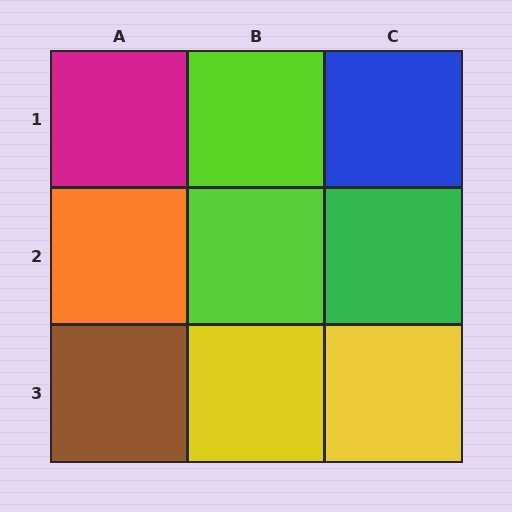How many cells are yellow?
2 cells are yellow.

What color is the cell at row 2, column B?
Lime.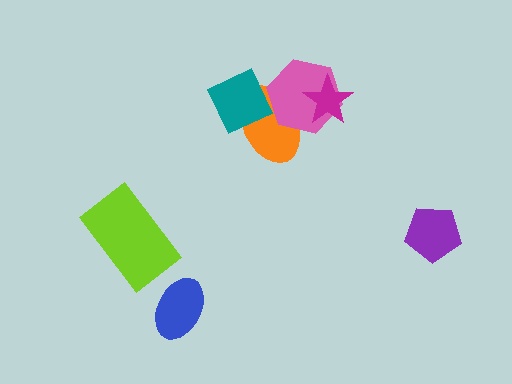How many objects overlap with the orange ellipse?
2 objects overlap with the orange ellipse.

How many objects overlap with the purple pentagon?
0 objects overlap with the purple pentagon.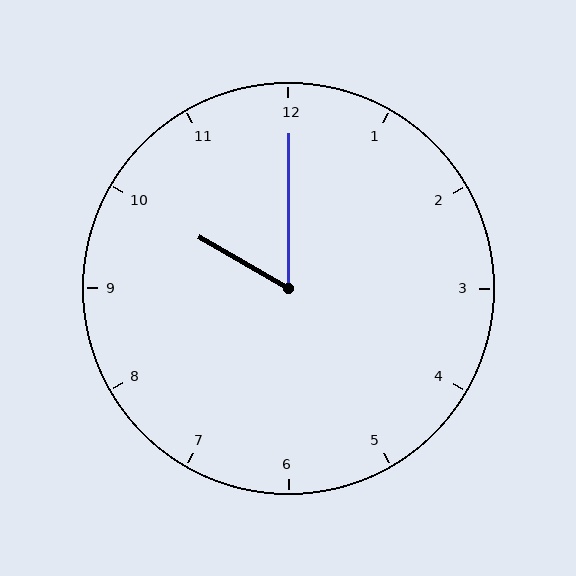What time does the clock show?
10:00.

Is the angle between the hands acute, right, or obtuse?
It is acute.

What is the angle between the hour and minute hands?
Approximately 60 degrees.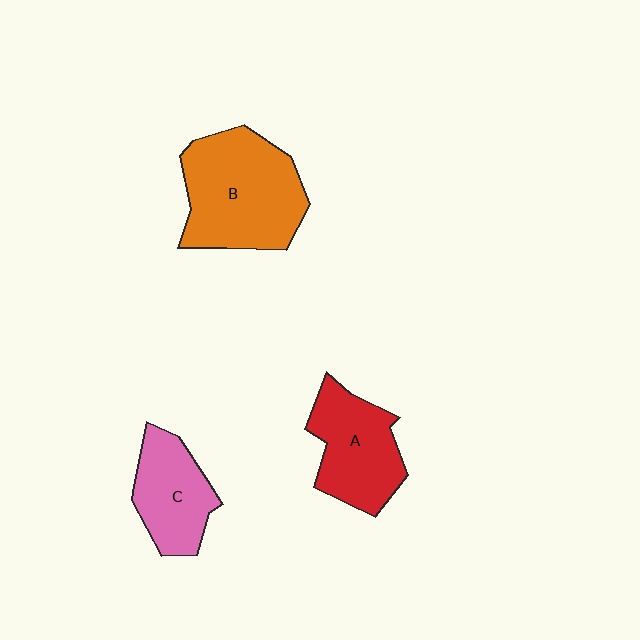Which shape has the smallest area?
Shape C (pink).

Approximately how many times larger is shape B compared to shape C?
Approximately 1.7 times.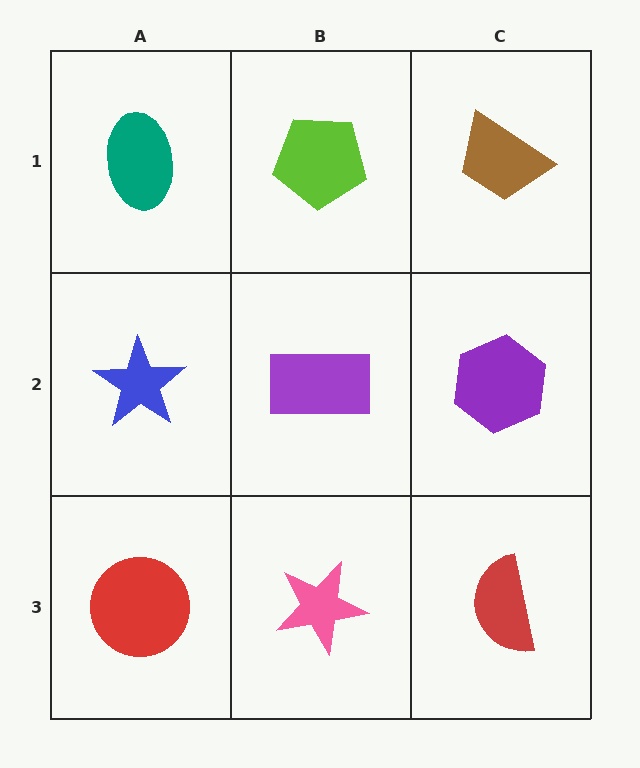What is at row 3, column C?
A red semicircle.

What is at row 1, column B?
A lime pentagon.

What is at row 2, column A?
A blue star.